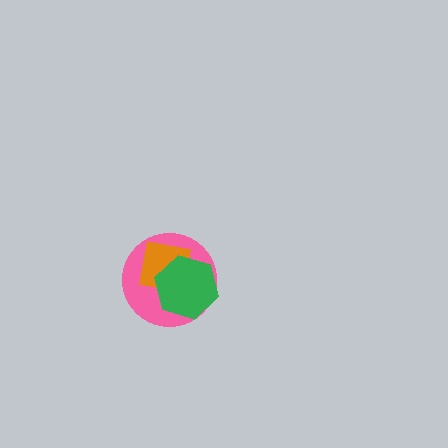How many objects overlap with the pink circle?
2 objects overlap with the pink circle.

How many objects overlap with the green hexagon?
2 objects overlap with the green hexagon.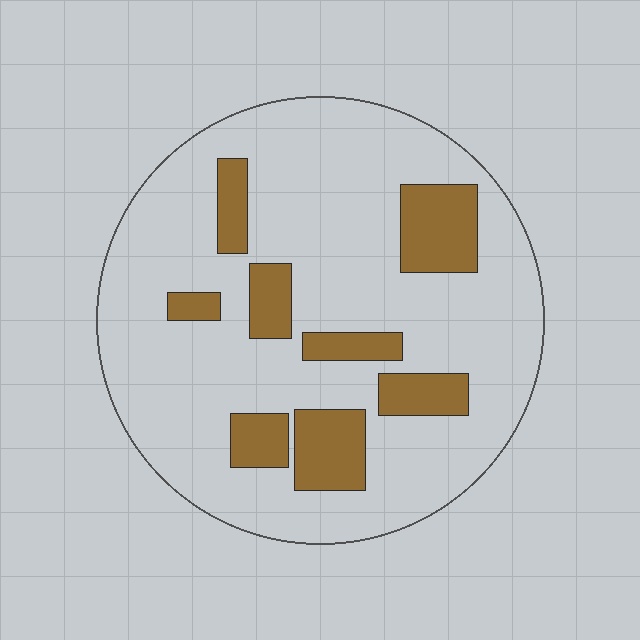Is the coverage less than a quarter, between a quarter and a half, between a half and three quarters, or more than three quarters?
Less than a quarter.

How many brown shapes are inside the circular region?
8.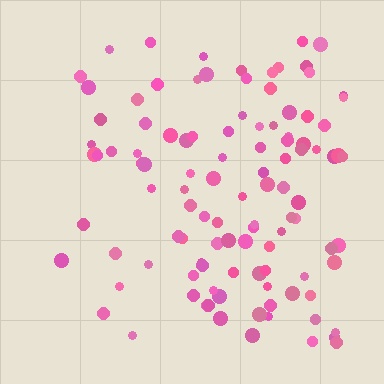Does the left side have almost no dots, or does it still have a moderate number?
Still a moderate number, just noticeably fewer than the right.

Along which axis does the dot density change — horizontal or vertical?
Horizontal.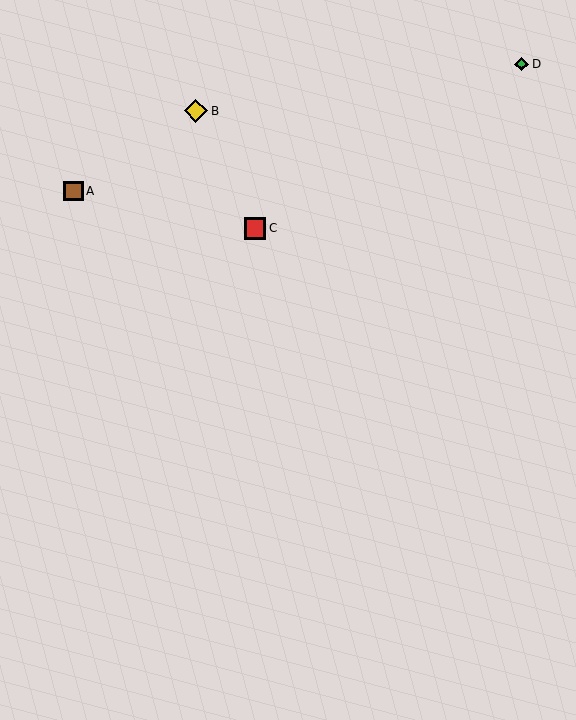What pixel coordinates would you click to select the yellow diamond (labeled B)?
Click at (196, 111) to select the yellow diamond B.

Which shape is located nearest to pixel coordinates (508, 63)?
The green diamond (labeled D) at (522, 64) is nearest to that location.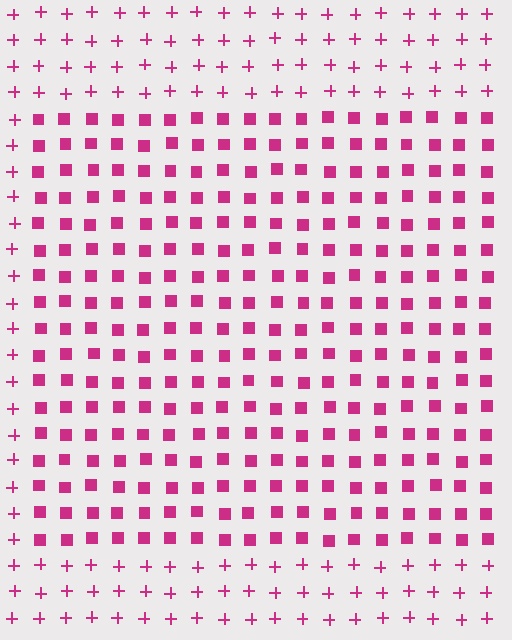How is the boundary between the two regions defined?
The boundary is defined by a change in element shape: squares inside vs. plus signs outside. All elements share the same color and spacing.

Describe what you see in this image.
The image is filled with small magenta elements arranged in a uniform grid. A rectangle-shaped region contains squares, while the surrounding area contains plus signs. The boundary is defined purely by the change in element shape.